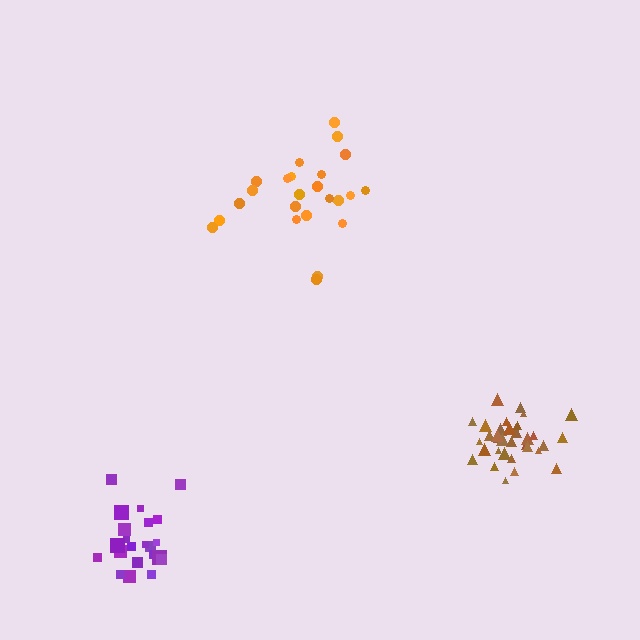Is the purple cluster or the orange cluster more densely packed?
Purple.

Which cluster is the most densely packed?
Brown.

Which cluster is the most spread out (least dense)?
Orange.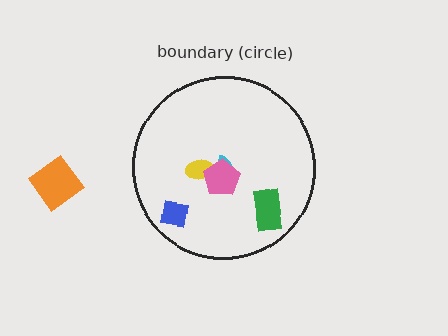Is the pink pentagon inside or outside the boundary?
Inside.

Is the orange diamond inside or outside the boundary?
Outside.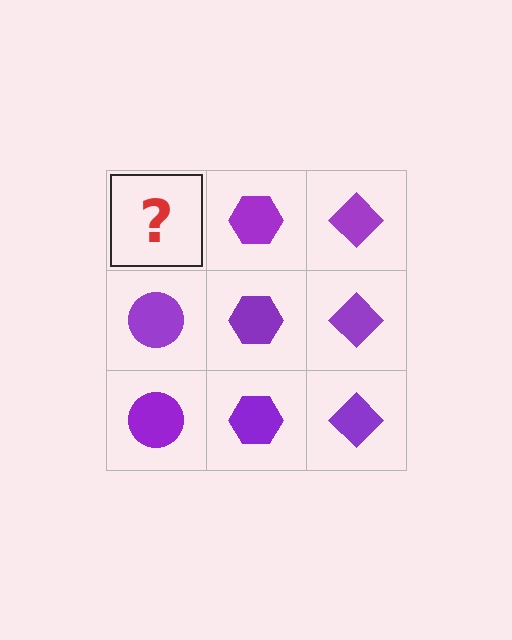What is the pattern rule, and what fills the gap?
The rule is that each column has a consistent shape. The gap should be filled with a purple circle.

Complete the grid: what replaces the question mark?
The question mark should be replaced with a purple circle.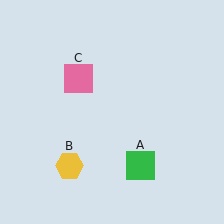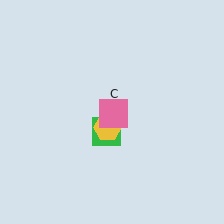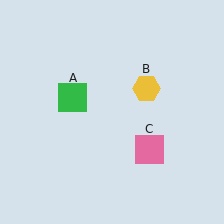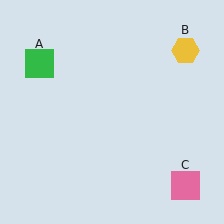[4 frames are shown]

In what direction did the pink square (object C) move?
The pink square (object C) moved down and to the right.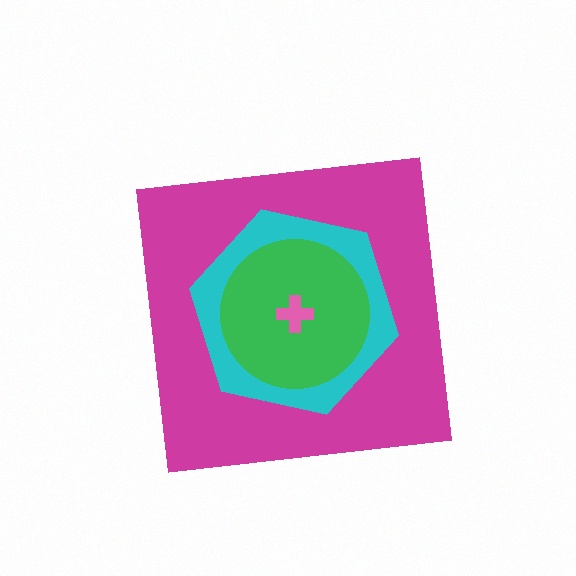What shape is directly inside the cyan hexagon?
The green circle.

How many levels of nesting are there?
4.